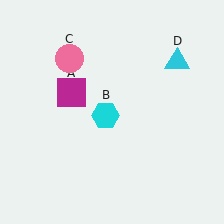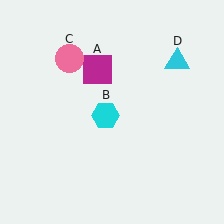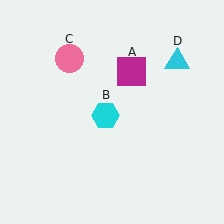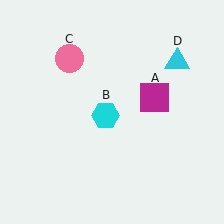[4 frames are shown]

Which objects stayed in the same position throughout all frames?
Cyan hexagon (object B) and pink circle (object C) and cyan triangle (object D) remained stationary.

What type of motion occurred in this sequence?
The magenta square (object A) rotated clockwise around the center of the scene.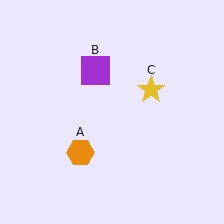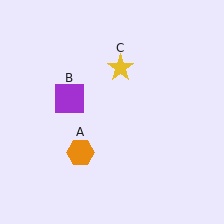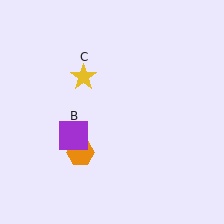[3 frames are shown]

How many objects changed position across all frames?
2 objects changed position: purple square (object B), yellow star (object C).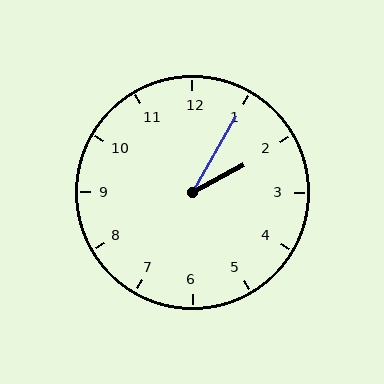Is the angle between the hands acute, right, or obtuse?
It is acute.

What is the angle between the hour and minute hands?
Approximately 32 degrees.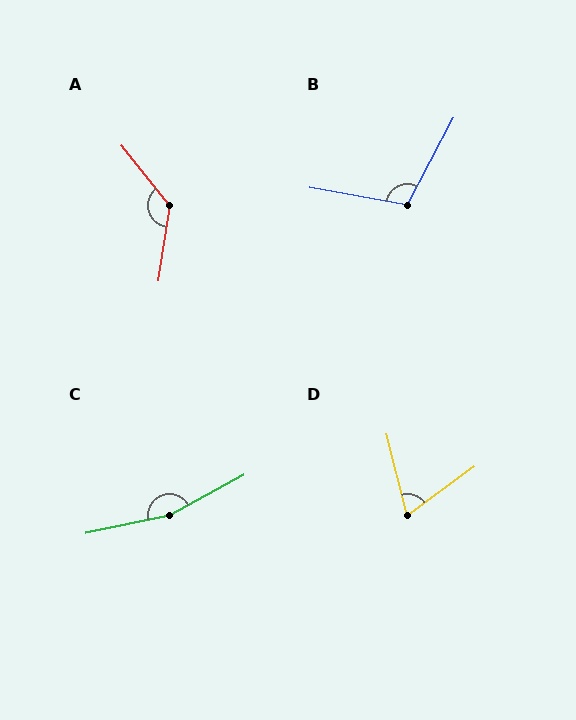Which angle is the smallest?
D, at approximately 68 degrees.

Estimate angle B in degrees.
Approximately 108 degrees.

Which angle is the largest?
C, at approximately 163 degrees.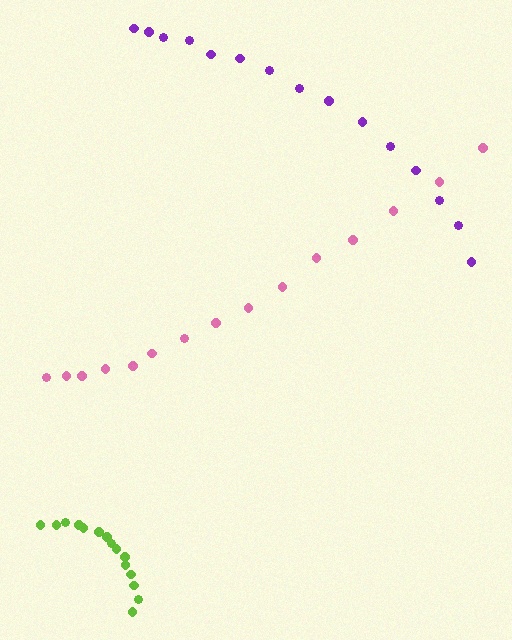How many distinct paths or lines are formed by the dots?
There are 3 distinct paths.